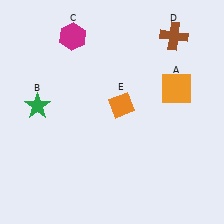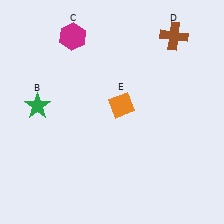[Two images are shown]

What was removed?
The orange square (A) was removed in Image 2.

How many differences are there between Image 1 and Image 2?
There is 1 difference between the two images.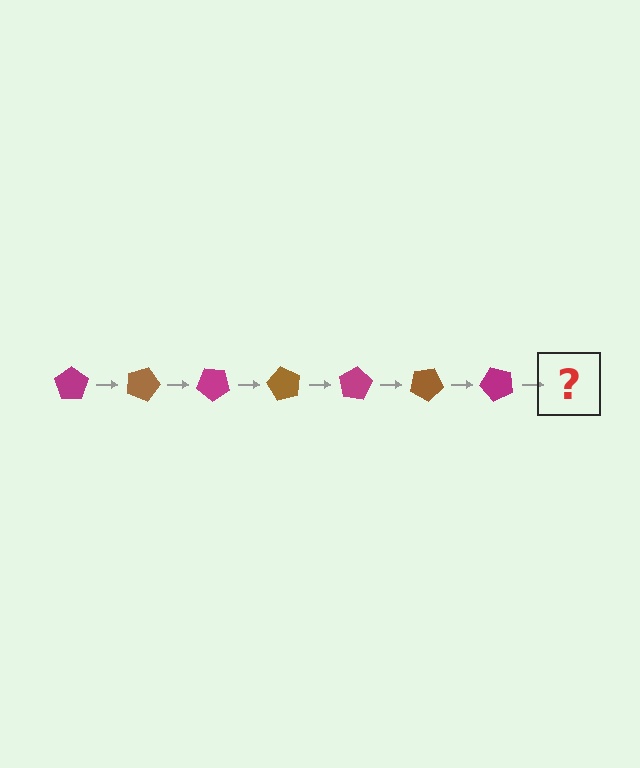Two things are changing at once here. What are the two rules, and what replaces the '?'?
The two rules are that it rotates 20 degrees each step and the color cycles through magenta and brown. The '?' should be a brown pentagon, rotated 140 degrees from the start.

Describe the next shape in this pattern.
It should be a brown pentagon, rotated 140 degrees from the start.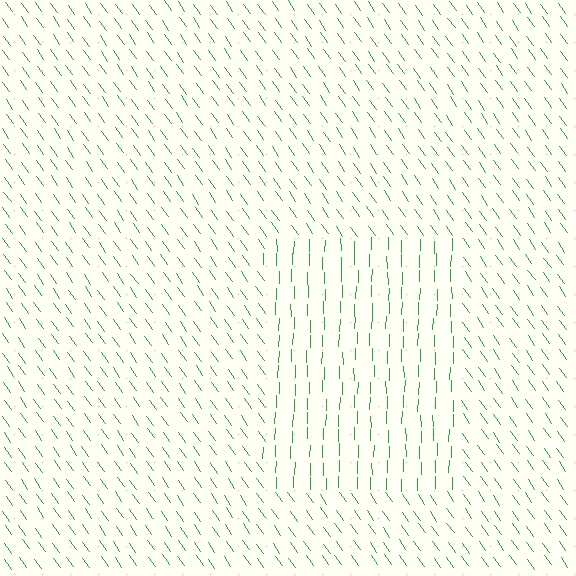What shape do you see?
I see a rectangle.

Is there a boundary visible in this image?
Yes, there is a texture boundary formed by a change in line orientation.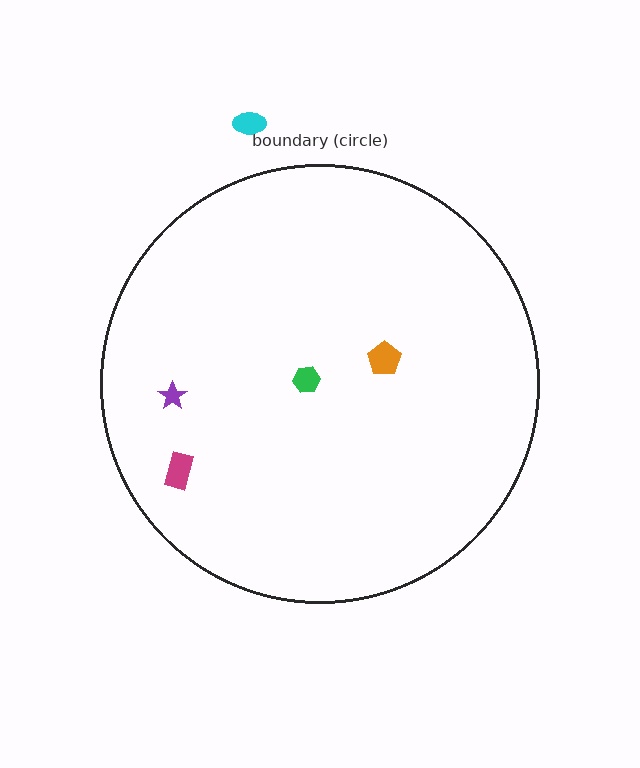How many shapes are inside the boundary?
4 inside, 1 outside.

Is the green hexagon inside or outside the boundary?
Inside.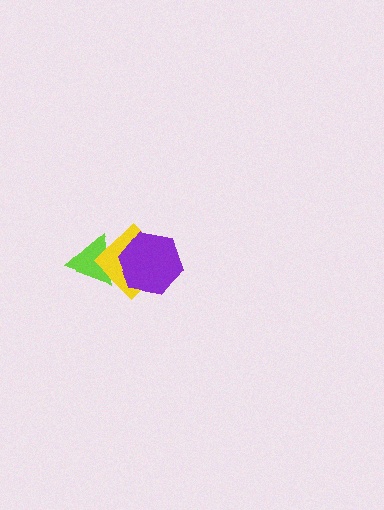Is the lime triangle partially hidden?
Yes, it is partially covered by another shape.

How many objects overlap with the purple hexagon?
1 object overlaps with the purple hexagon.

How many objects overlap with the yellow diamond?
2 objects overlap with the yellow diamond.